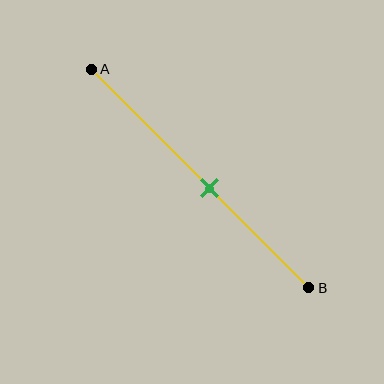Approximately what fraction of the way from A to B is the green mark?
The green mark is approximately 55% of the way from A to B.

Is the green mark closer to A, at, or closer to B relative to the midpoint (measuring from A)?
The green mark is closer to point B than the midpoint of segment AB.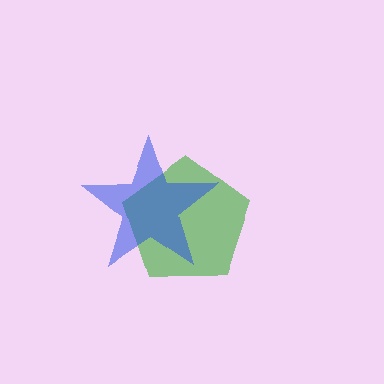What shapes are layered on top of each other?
The layered shapes are: a green pentagon, a blue star.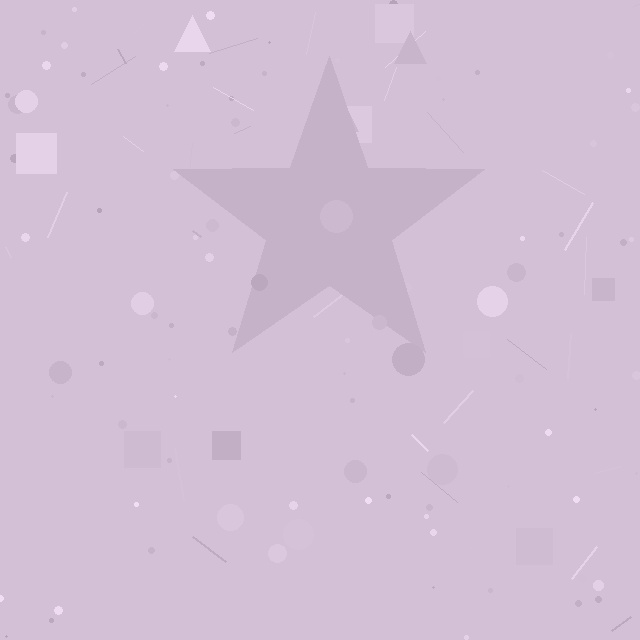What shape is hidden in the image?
A star is hidden in the image.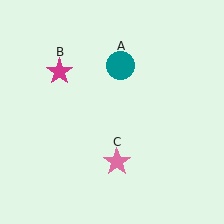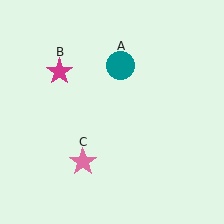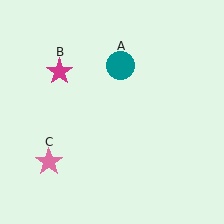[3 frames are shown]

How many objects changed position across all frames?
1 object changed position: pink star (object C).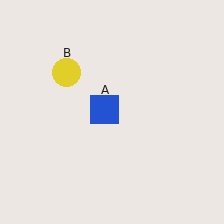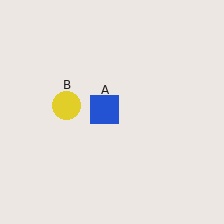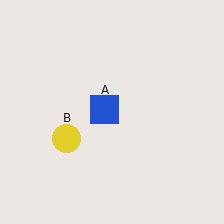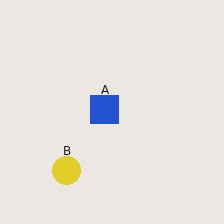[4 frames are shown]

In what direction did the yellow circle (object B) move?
The yellow circle (object B) moved down.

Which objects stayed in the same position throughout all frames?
Blue square (object A) remained stationary.